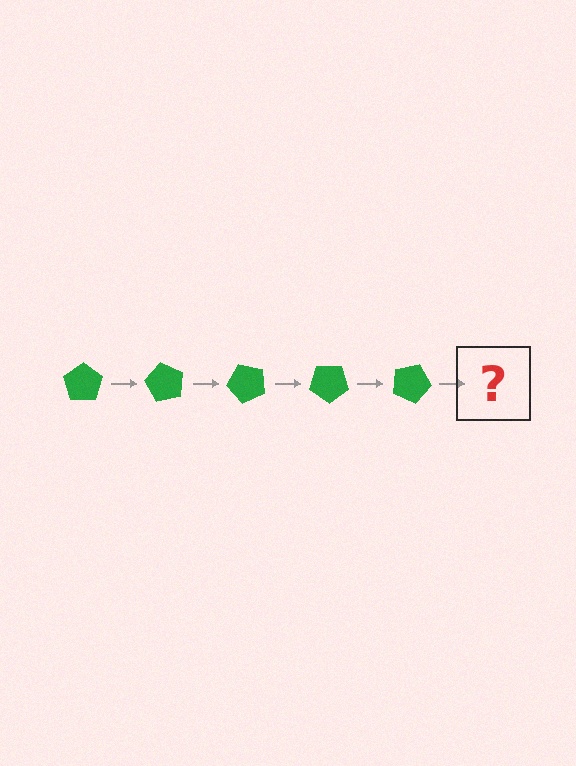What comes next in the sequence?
The next element should be a green pentagon rotated 300 degrees.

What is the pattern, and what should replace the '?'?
The pattern is that the pentagon rotates 60 degrees each step. The '?' should be a green pentagon rotated 300 degrees.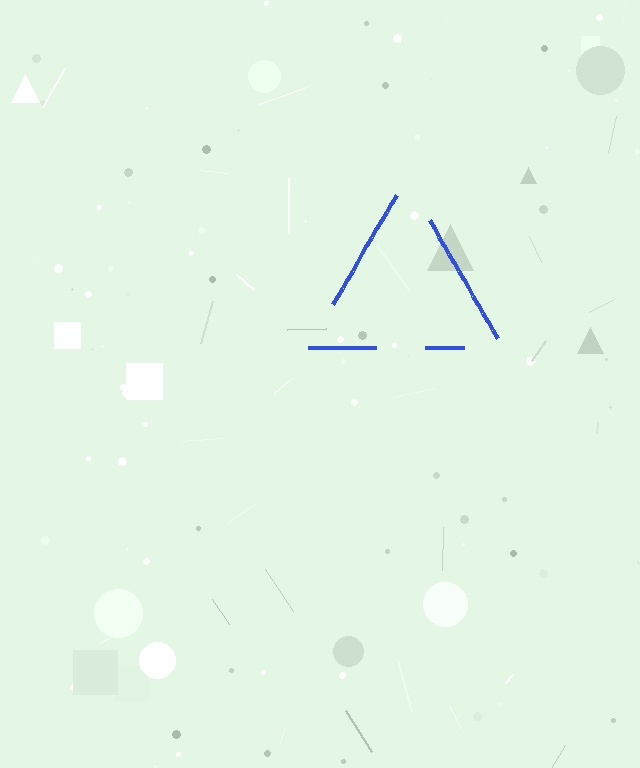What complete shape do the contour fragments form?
The contour fragments form a triangle.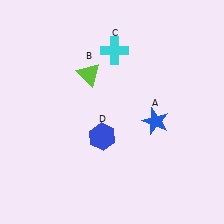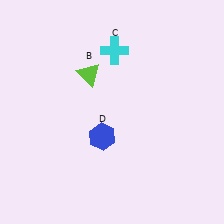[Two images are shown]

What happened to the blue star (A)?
The blue star (A) was removed in Image 2. It was in the bottom-right area of Image 1.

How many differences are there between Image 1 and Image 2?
There is 1 difference between the two images.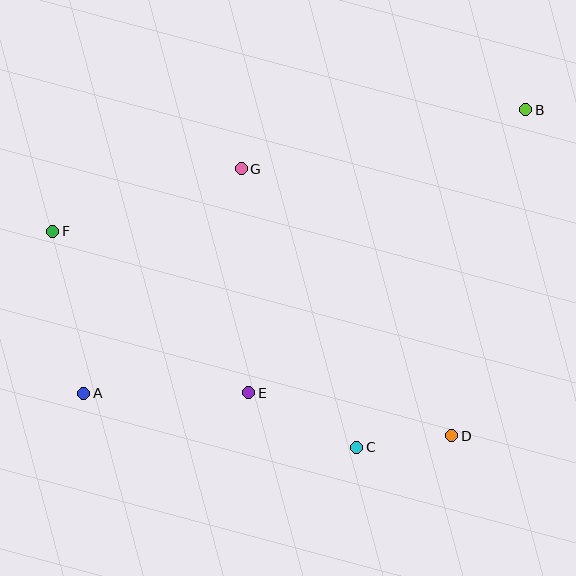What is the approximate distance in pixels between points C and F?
The distance between C and F is approximately 373 pixels.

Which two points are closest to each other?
Points C and D are closest to each other.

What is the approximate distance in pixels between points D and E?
The distance between D and E is approximately 208 pixels.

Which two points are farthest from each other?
Points A and B are farthest from each other.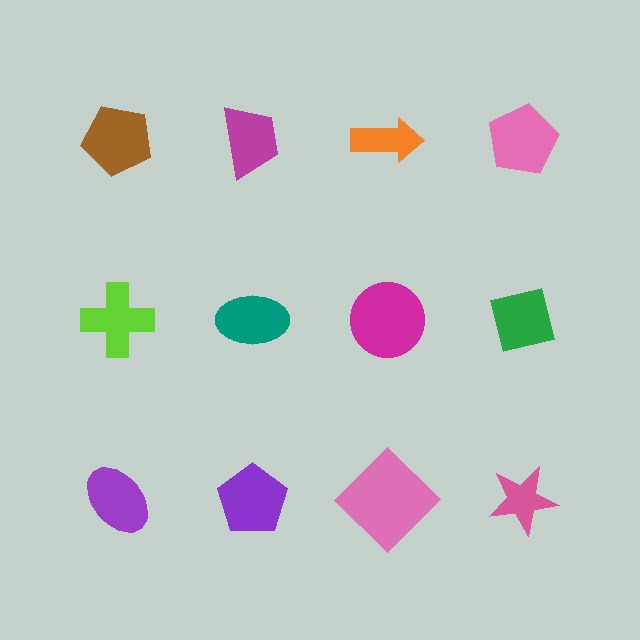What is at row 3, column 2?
A purple pentagon.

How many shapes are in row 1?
4 shapes.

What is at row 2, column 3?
A magenta circle.